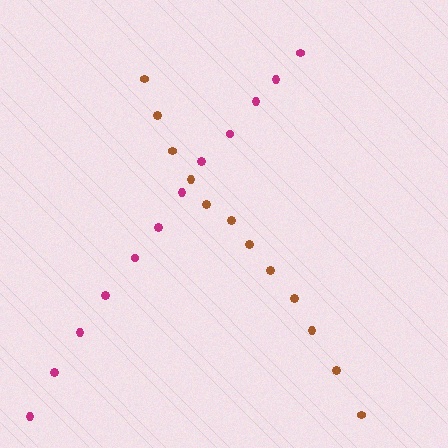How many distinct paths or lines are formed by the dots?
There are 2 distinct paths.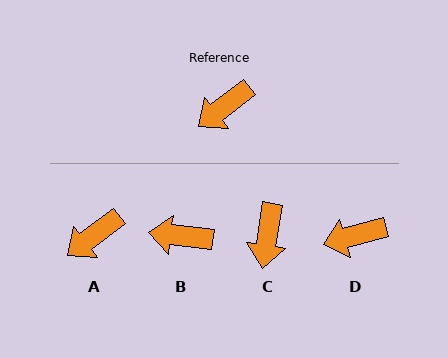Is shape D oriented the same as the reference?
No, it is off by about 22 degrees.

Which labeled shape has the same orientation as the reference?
A.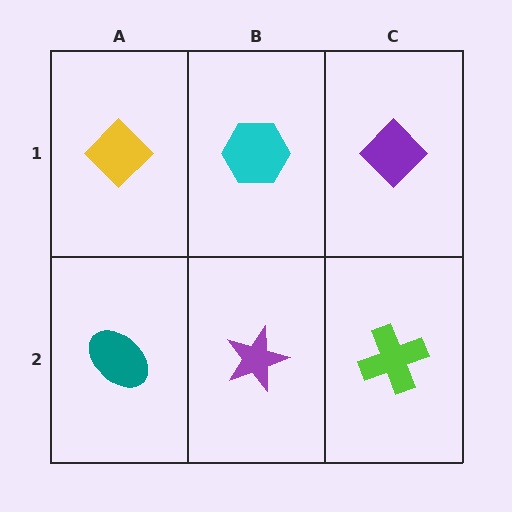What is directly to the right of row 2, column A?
A purple star.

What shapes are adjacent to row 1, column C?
A lime cross (row 2, column C), a cyan hexagon (row 1, column B).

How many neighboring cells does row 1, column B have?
3.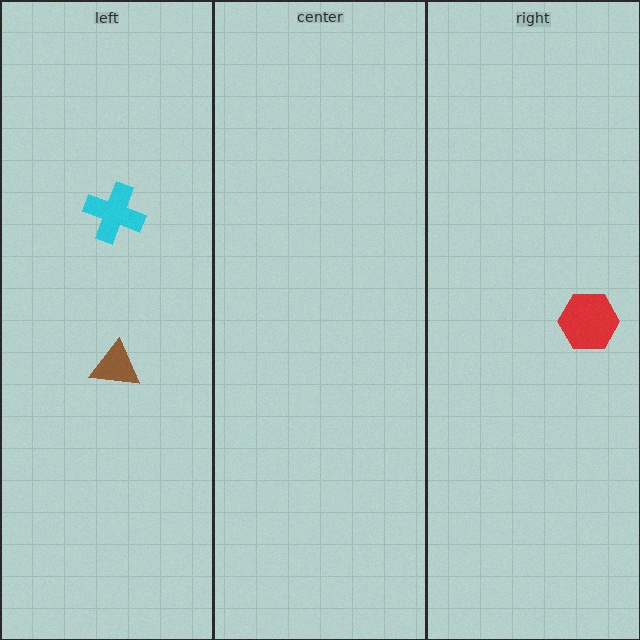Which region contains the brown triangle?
The left region.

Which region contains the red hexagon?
The right region.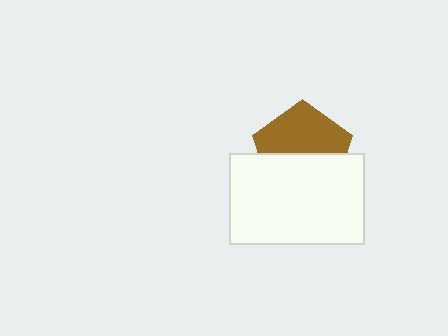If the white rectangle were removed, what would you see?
You would see the complete brown pentagon.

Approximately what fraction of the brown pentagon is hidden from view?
Roughly 47% of the brown pentagon is hidden behind the white rectangle.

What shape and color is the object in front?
The object in front is a white rectangle.